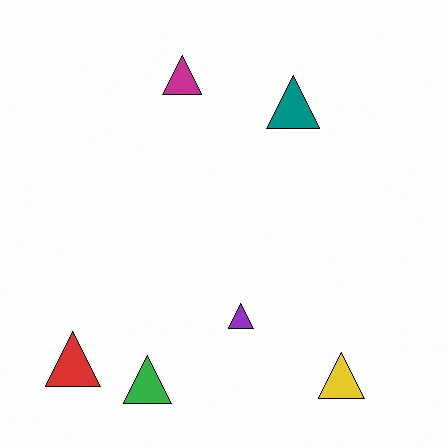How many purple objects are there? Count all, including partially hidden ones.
There is 1 purple object.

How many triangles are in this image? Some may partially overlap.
There are 6 triangles.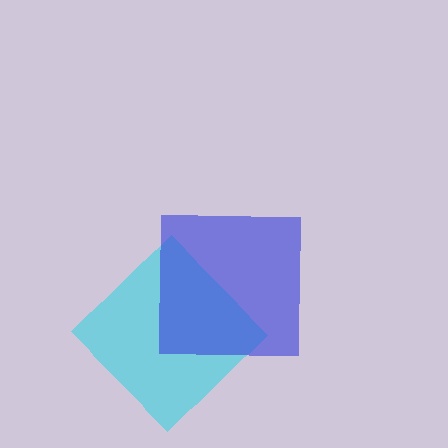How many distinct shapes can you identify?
There are 2 distinct shapes: a cyan diamond, a blue square.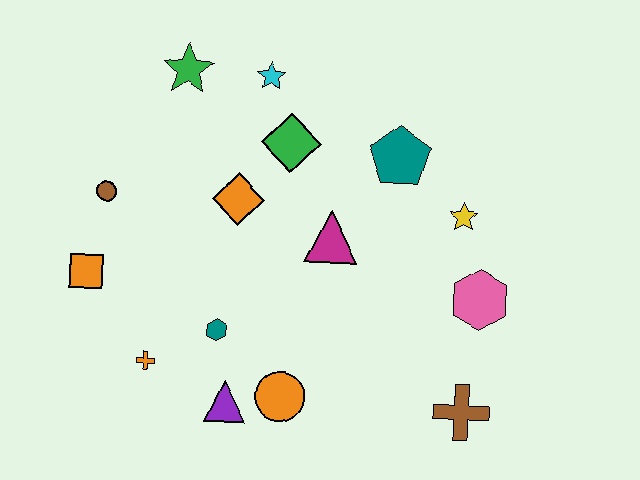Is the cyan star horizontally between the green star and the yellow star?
Yes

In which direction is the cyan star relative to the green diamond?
The cyan star is above the green diamond.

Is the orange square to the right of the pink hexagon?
No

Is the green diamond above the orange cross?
Yes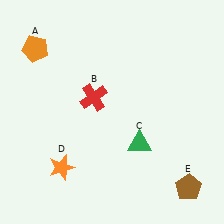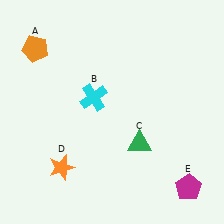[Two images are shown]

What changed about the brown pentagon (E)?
In Image 1, E is brown. In Image 2, it changed to magenta.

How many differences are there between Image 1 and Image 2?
There are 2 differences between the two images.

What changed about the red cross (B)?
In Image 1, B is red. In Image 2, it changed to cyan.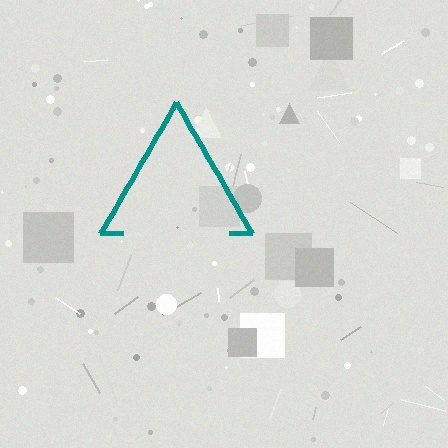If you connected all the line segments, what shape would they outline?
They would outline a triangle.